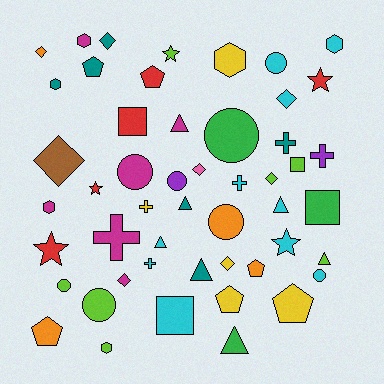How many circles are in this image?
There are 8 circles.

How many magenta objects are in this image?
There are 6 magenta objects.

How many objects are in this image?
There are 50 objects.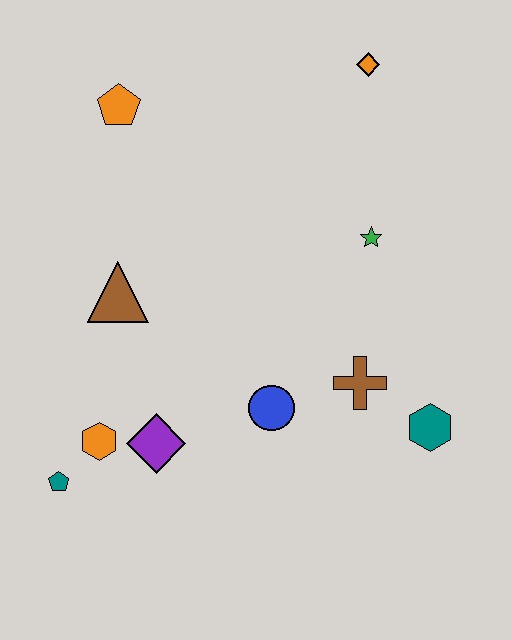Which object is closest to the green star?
The brown cross is closest to the green star.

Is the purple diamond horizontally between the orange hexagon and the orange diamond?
Yes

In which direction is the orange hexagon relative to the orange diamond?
The orange hexagon is below the orange diamond.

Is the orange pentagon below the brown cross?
No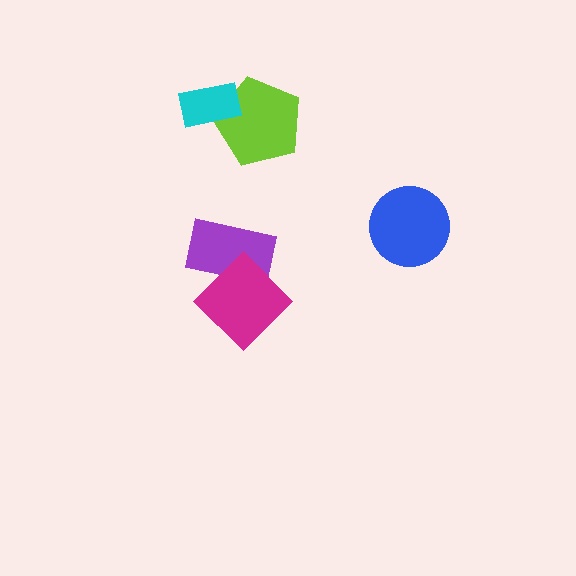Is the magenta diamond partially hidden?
No, no other shape covers it.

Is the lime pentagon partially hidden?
Yes, it is partially covered by another shape.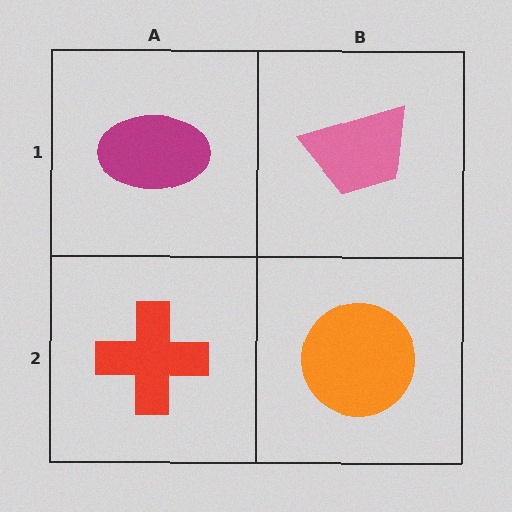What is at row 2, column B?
An orange circle.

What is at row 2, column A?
A red cross.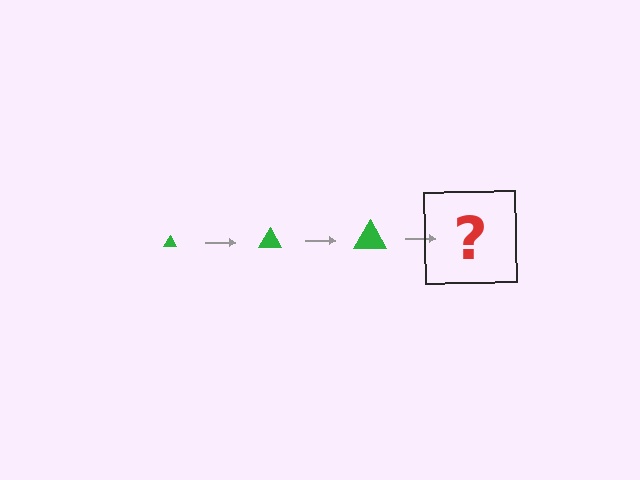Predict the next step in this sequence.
The next step is a green triangle, larger than the previous one.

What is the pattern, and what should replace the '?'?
The pattern is that the triangle gets progressively larger each step. The '?' should be a green triangle, larger than the previous one.